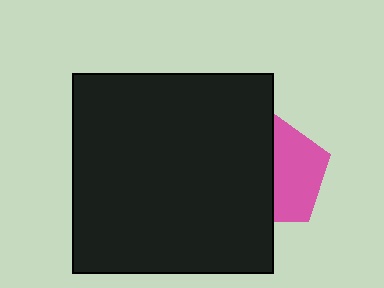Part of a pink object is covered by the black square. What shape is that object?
It is a pentagon.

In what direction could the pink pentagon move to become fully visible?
The pink pentagon could move right. That would shift it out from behind the black square entirely.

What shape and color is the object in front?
The object in front is a black square.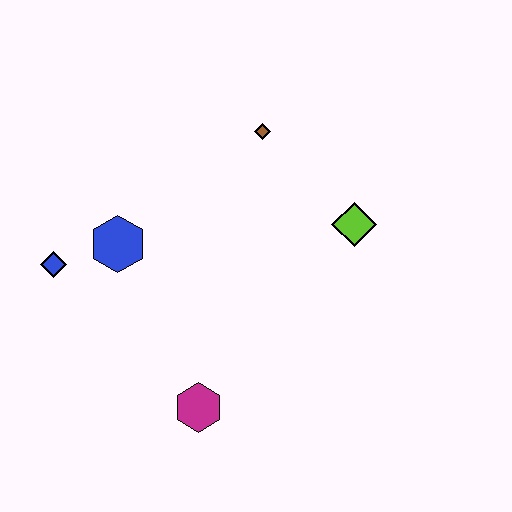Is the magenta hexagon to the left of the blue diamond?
No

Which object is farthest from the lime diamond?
The blue diamond is farthest from the lime diamond.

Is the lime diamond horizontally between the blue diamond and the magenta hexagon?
No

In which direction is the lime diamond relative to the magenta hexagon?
The lime diamond is above the magenta hexagon.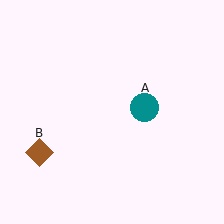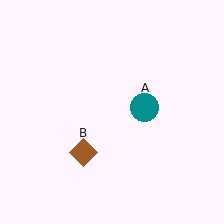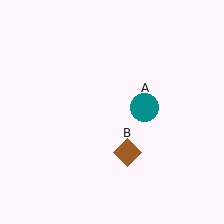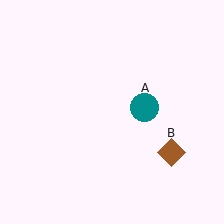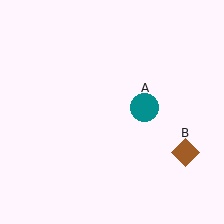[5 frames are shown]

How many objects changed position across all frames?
1 object changed position: brown diamond (object B).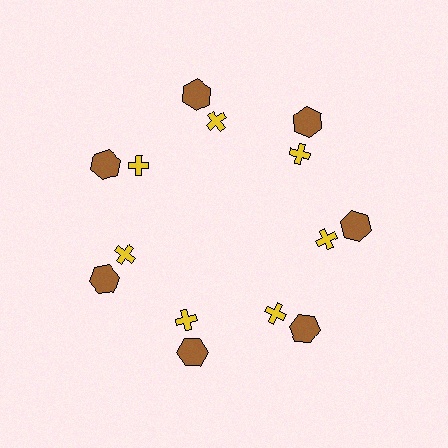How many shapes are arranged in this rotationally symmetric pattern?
There are 14 shapes, arranged in 7 groups of 2.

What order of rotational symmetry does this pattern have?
This pattern has 7-fold rotational symmetry.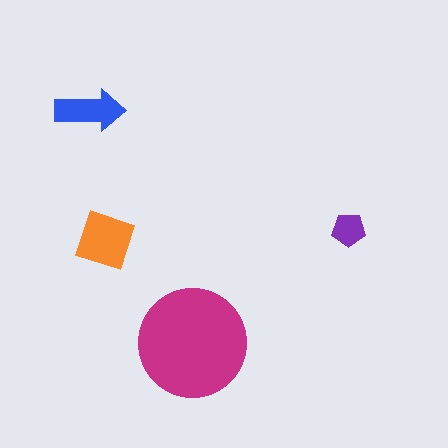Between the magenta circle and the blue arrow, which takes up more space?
The magenta circle.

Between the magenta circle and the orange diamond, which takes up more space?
The magenta circle.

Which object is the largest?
The magenta circle.